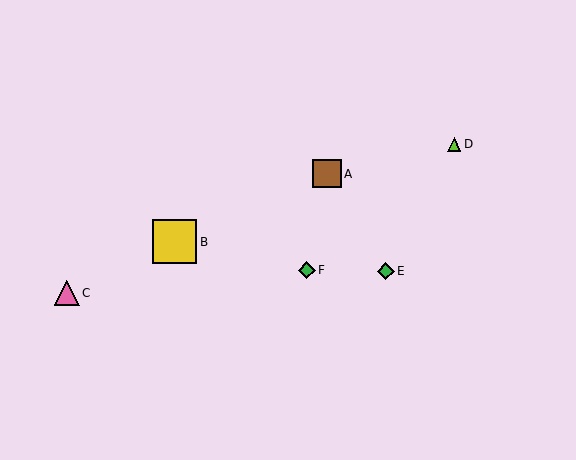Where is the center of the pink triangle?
The center of the pink triangle is at (67, 293).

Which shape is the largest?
The yellow square (labeled B) is the largest.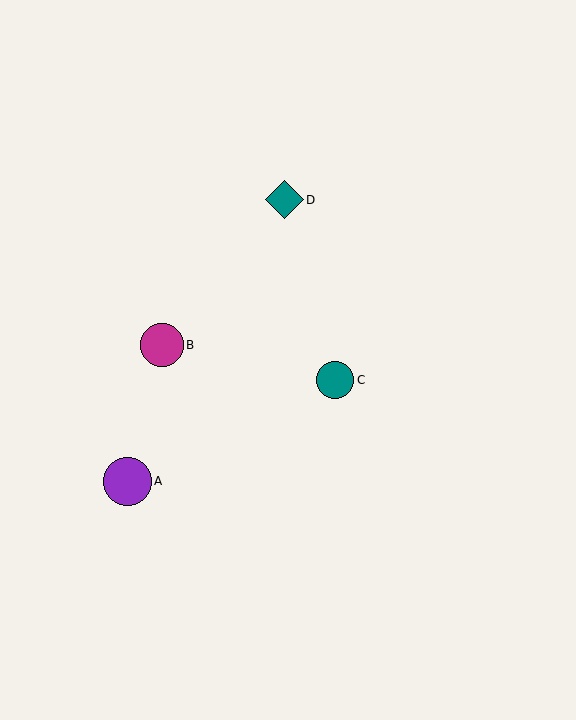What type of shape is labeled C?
Shape C is a teal circle.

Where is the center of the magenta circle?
The center of the magenta circle is at (162, 345).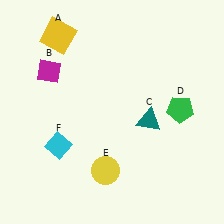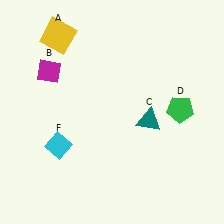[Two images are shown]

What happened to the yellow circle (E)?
The yellow circle (E) was removed in Image 2. It was in the bottom-left area of Image 1.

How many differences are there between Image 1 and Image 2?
There is 1 difference between the two images.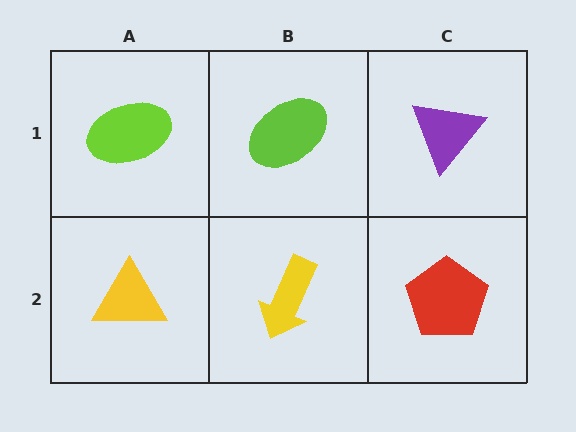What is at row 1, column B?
A lime ellipse.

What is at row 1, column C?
A purple triangle.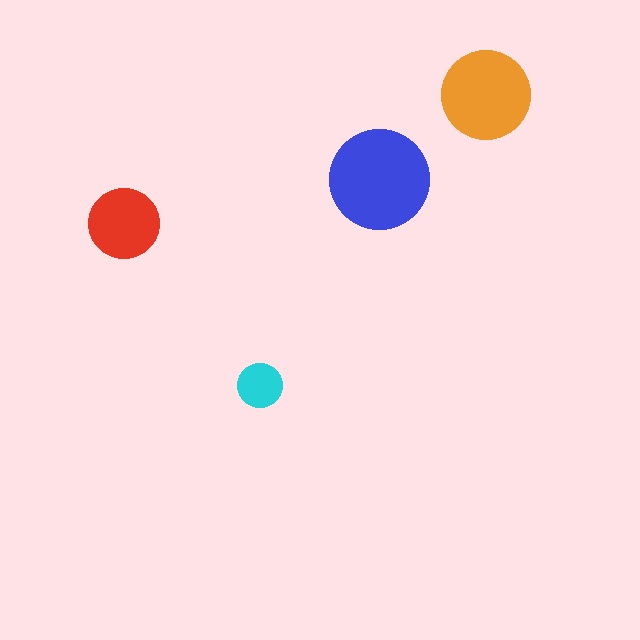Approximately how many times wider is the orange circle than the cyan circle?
About 2 times wider.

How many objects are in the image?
There are 4 objects in the image.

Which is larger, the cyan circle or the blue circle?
The blue one.